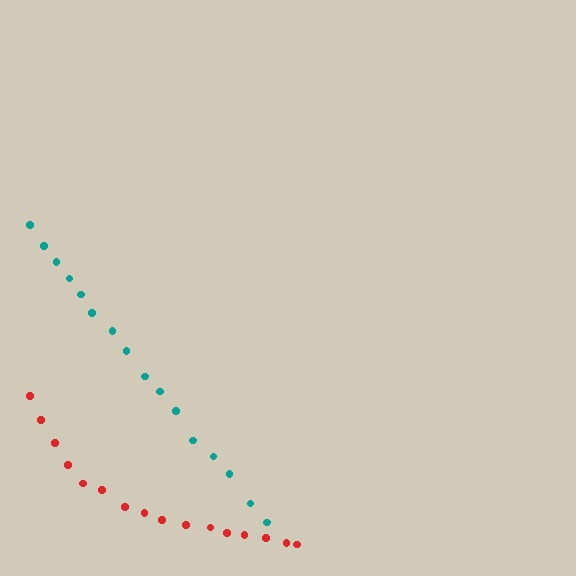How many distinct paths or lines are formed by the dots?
There are 2 distinct paths.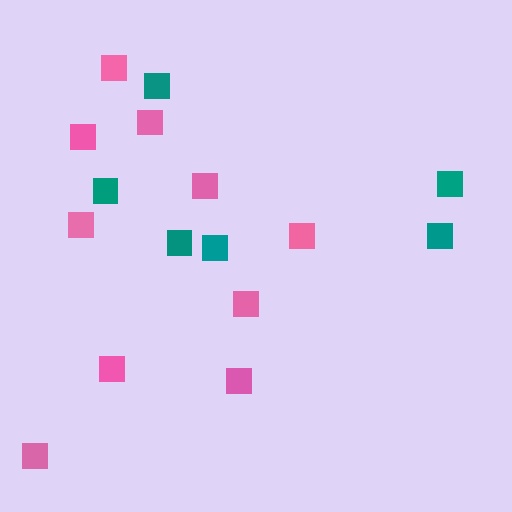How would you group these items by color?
There are 2 groups: one group of pink squares (10) and one group of teal squares (6).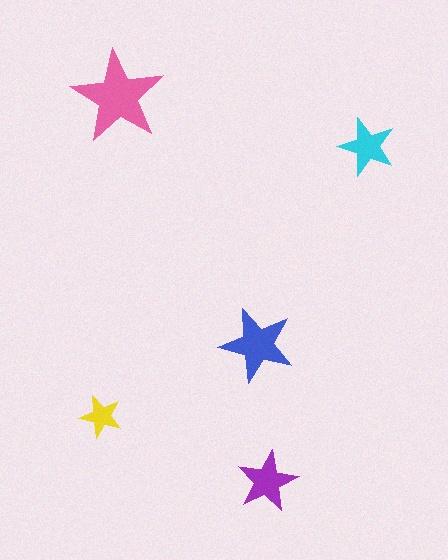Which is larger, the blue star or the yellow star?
The blue one.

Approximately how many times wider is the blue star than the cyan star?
About 1.5 times wider.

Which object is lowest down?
The purple star is bottommost.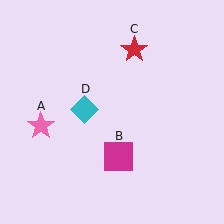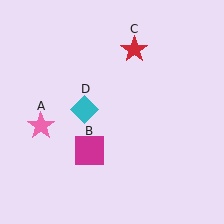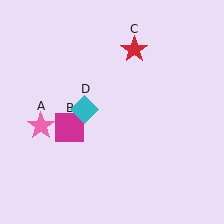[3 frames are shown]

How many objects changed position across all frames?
1 object changed position: magenta square (object B).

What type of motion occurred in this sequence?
The magenta square (object B) rotated clockwise around the center of the scene.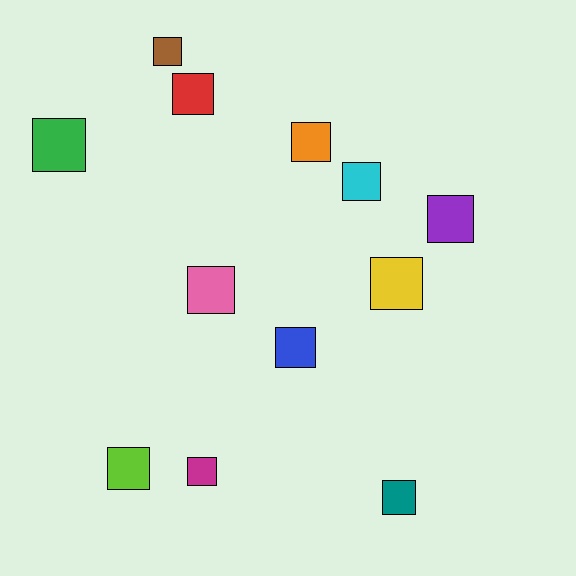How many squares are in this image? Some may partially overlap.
There are 12 squares.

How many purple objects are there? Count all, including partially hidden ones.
There is 1 purple object.